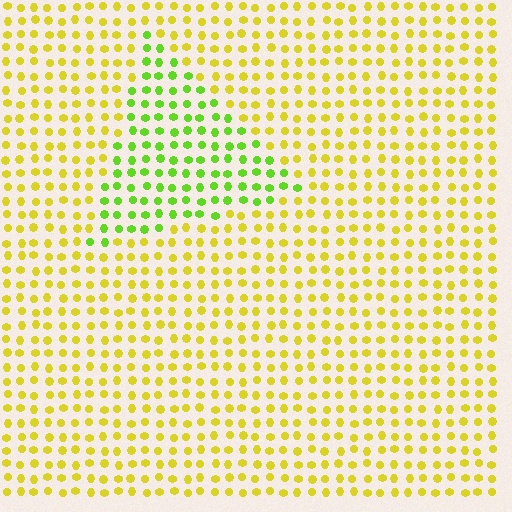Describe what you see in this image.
The image is filled with small yellow elements in a uniform arrangement. A triangle-shaped region is visible where the elements are tinted to a slightly different hue, forming a subtle color boundary.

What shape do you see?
I see a triangle.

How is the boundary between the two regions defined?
The boundary is defined purely by a slight shift in hue (about 42 degrees). Spacing, size, and orientation are identical on both sides.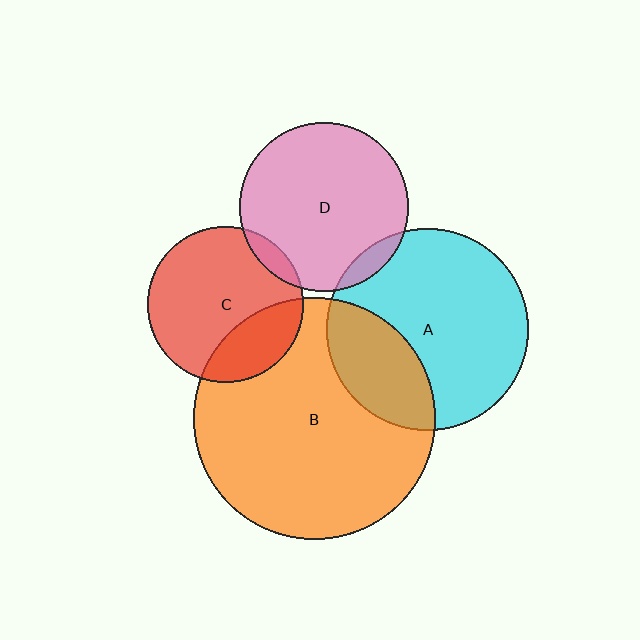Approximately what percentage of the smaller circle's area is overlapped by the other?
Approximately 30%.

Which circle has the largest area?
Circle B (orange).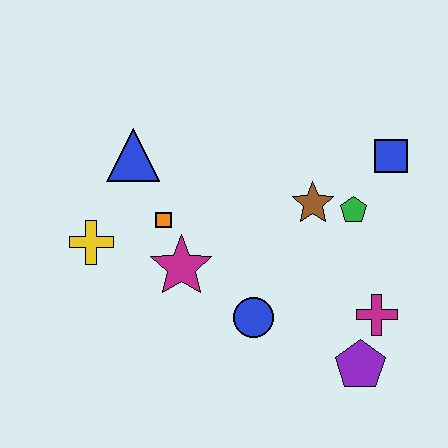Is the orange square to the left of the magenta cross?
Yes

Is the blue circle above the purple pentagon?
Yes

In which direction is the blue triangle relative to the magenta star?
The blue triangle is above the magenta star.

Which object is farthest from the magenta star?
The blue square is farthest from the magenta star.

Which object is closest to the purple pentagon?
The magenta cross is closest to the purple pentagon.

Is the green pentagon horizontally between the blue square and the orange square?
Yes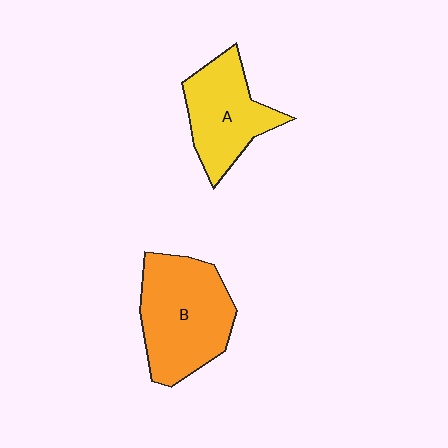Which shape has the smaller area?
Shape A (yellow).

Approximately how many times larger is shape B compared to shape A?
Approximately 1.3 times.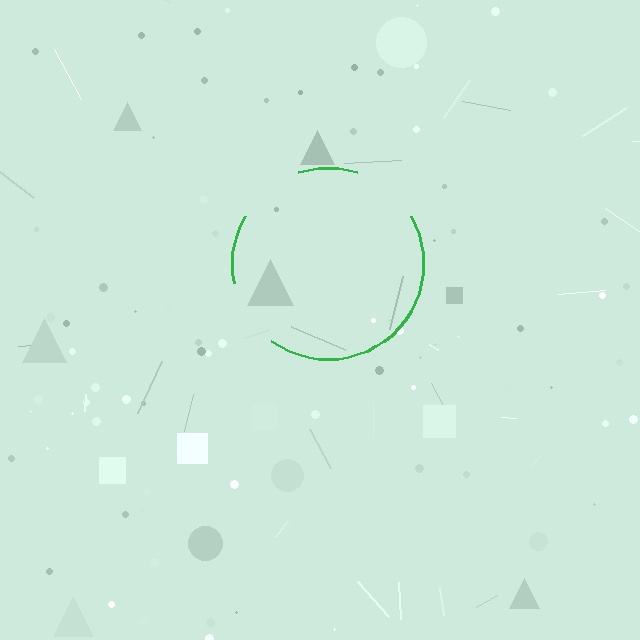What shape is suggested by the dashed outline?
The dashed outline suggests a circle.